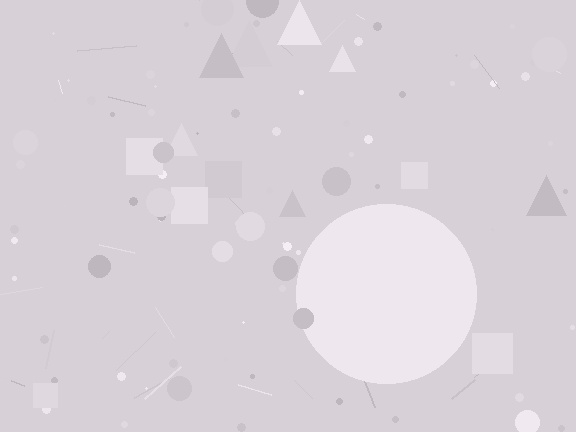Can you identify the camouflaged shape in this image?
The camouflaged shape is a circle.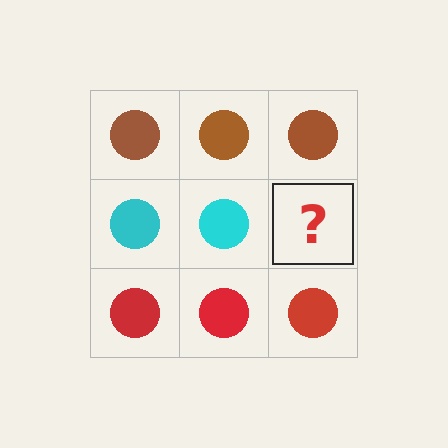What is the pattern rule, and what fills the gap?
The rule is that each row has a consistent color. The gap should be filled with a cyan circle.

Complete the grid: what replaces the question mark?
The question mark should be replaced with a cyan circle.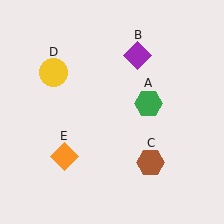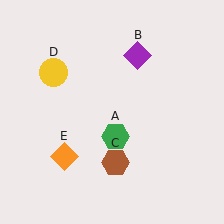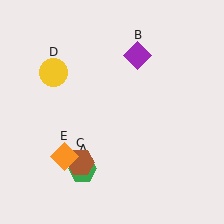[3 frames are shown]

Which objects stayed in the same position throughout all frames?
Purple diamond (object B) and yellow circle (object D) and orange diamond (object E) remained stationary.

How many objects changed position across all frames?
2 objects changed position: green hexagon (object A), brown hexagon (object C).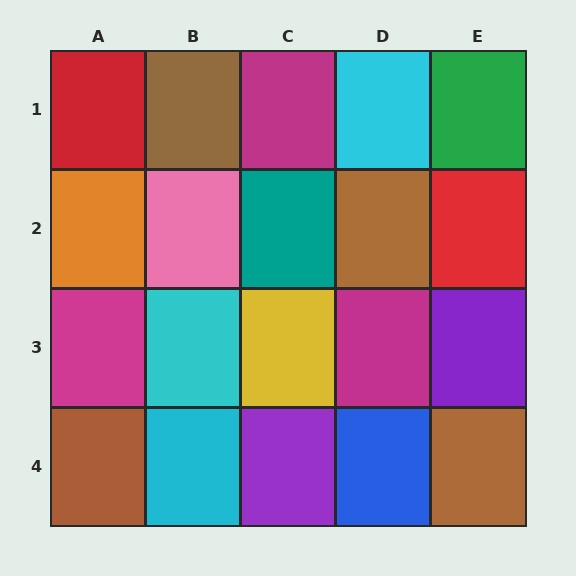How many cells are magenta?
3 cells are magenta.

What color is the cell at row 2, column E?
Red.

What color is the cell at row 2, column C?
Teal.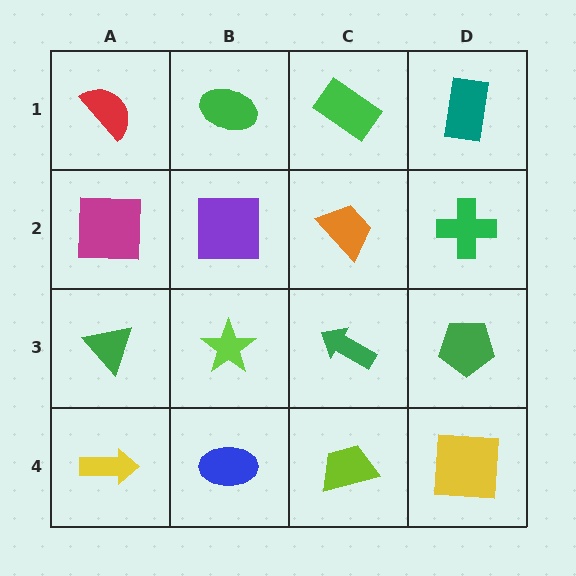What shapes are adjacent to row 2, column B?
A green ellipse (row 1, column B), a lime star (row 3, column B), a magenta square (row 2, column A), an orange trapezoid (row 2, column C).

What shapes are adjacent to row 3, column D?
A green cross (row 2, column D), a yellow square (row 4, column D), a green arrow (row 3, column C).